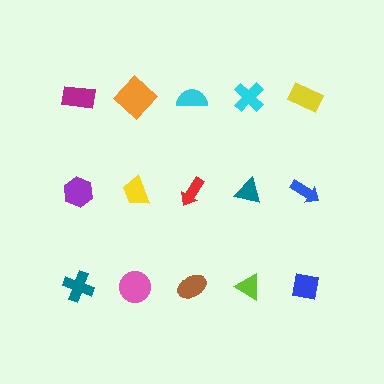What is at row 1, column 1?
A magenta rectangle.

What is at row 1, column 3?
A cyan semicircle.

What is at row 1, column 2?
An orange diamond.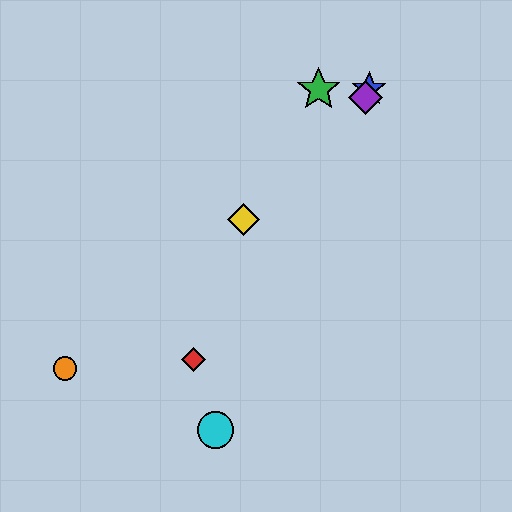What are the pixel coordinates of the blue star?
The blue star is at (369, 89).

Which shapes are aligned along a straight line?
The blue star, the purple diamond, the cyan circle are aligned along a straight line.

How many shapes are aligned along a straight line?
3 shapes (the blue star, the purple diamond, the cyan circle) are aligned along a straight line.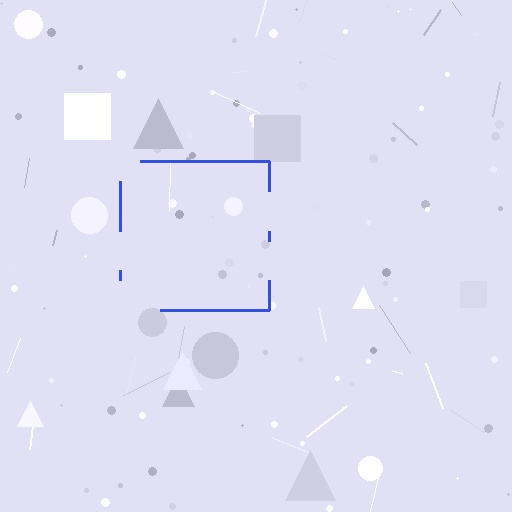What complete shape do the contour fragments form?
The contour fragments form a square.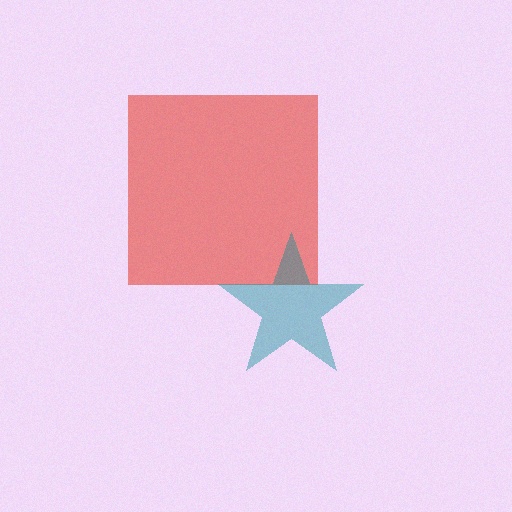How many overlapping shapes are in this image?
There are 2 overlapping shapes in the image.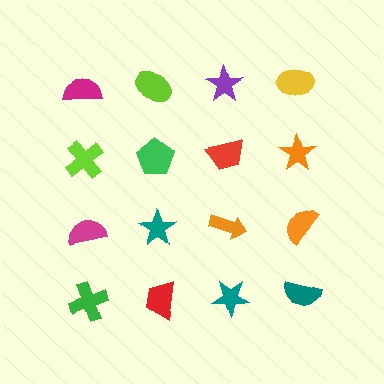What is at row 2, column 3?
A red trapezoid.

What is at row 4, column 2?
A red trapezoid.